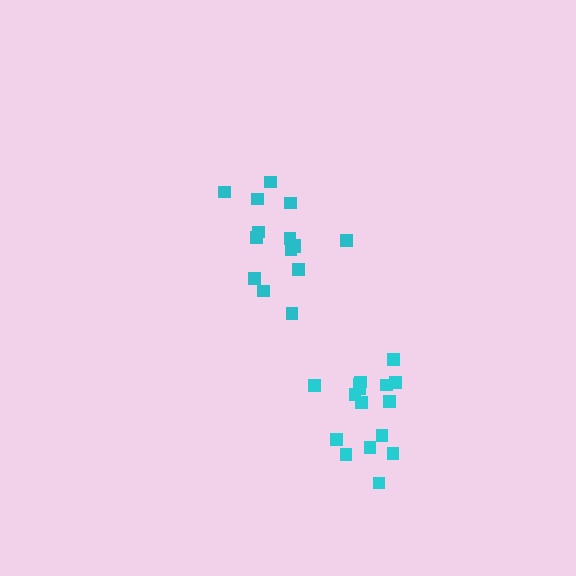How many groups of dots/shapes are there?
There are 2 groups.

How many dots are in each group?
Group 1: 16 dots, Group 2: 15 dots (31 total).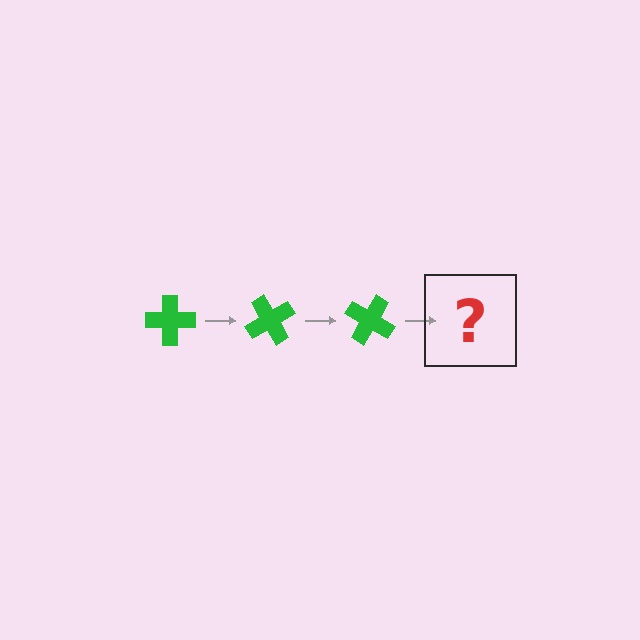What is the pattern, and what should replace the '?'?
The pattern is that the cross rotates 60 degrees each step. The '?' should be a green cross rotated 180 degrees.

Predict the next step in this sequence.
The next step is a green cross rotated 180 degrees.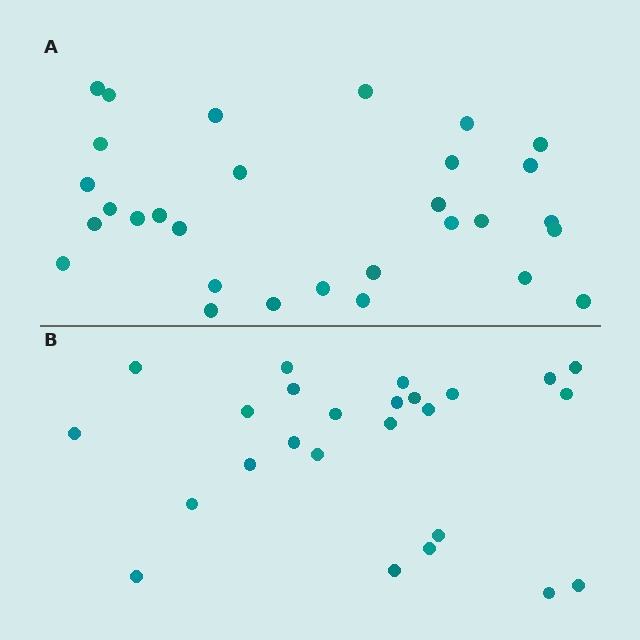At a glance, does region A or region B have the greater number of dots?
Region A (the top region) has more dots.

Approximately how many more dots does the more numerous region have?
Region A has about 5 more dots than region B.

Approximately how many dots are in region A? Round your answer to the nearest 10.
About 30 dots.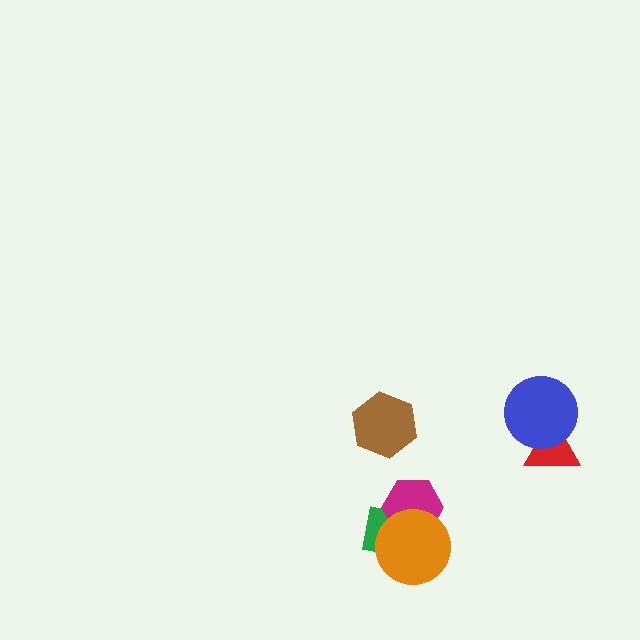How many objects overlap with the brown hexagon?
0 objects overlap with the brown hexagon.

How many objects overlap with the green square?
2 objects overlap with the green square.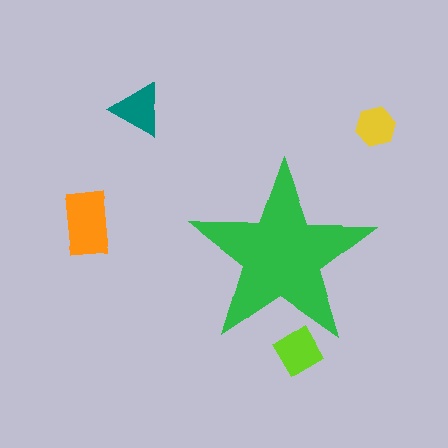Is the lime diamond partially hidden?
Yes, the lime diamond is partially hidden behind the green star.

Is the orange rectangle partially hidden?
No, the orange rectangle is fully visible.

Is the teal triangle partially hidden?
No, the teal triangle is fully visible.